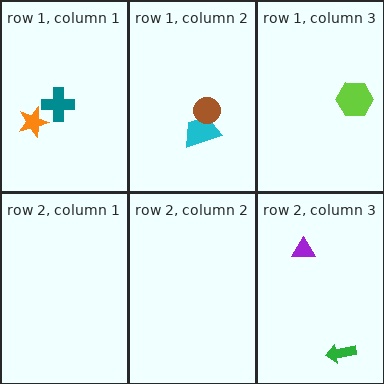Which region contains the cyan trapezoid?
The row 1, column 2 region.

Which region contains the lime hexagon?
The row 1, column 3 region.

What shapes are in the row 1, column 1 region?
The teal cross, the orange star.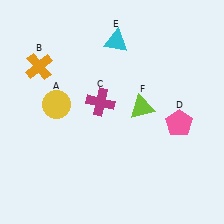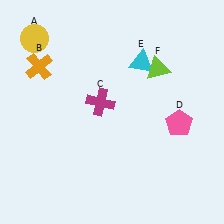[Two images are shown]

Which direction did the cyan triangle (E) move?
The cyan triangle (E) moved right.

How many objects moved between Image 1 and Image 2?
3 objects moved between the two images.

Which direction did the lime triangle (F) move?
The lime triangle (F) moved up.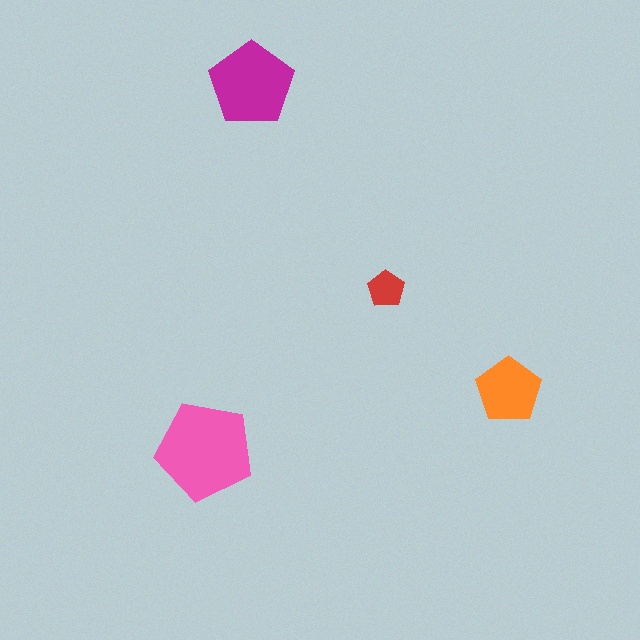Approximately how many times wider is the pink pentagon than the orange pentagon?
About 1.5 times wider.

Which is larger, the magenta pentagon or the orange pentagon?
The magenta one.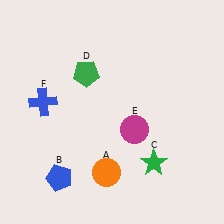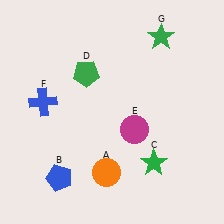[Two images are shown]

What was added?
A green star (G) was added in Image 2.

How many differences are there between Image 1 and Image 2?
There is 1 difference between the two images.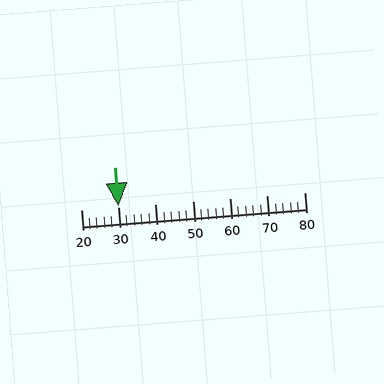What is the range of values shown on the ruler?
The ruler shows values from 20 to 80.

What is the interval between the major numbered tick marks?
The major tick marks are spaced 10 units apart.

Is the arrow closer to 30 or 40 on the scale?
The arrow is closer to 30.